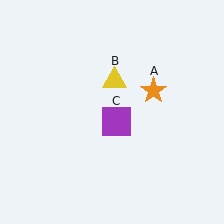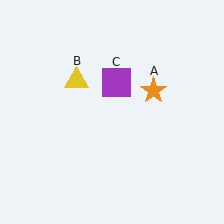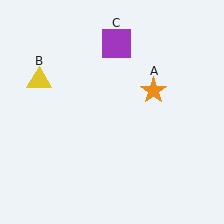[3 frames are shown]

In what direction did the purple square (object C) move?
The purple square (object C) moved up.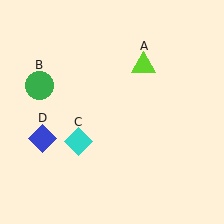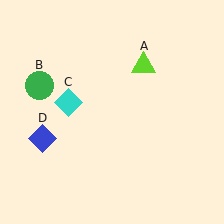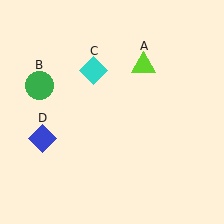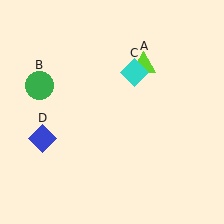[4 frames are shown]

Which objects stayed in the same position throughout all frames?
Lime triangle (object A) and green circle (object B) and blue diamond (object D) remained stationary.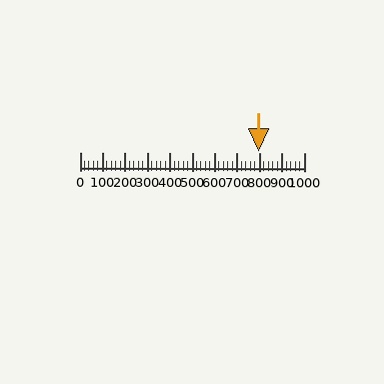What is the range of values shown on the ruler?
The ruler shows values from 0 to 1000.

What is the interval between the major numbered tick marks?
The major tick marks are spaced 100 units apart.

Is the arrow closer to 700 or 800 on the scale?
The arrow is closer to 800.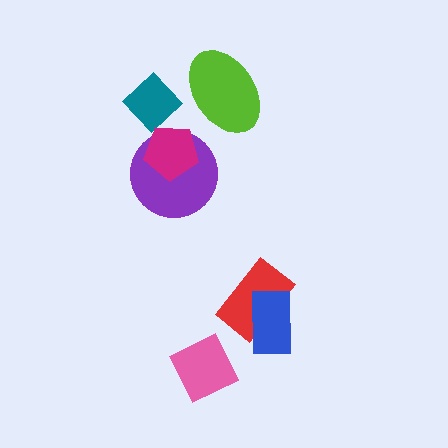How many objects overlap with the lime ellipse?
0 objects overlap with the lime ellipse.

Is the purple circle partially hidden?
Yes, it is partially covered by another shape.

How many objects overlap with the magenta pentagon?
2 objects overlap with the magenta pentagon.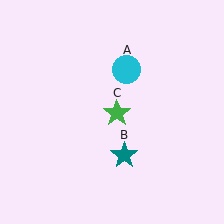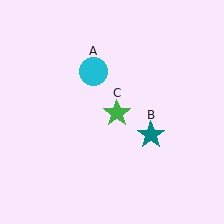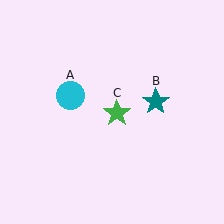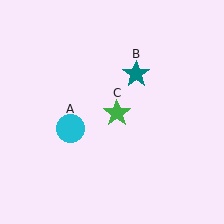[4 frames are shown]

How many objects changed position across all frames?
2 objects changed position: cyan circle (object A), teal star (object B).